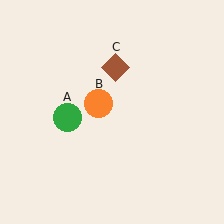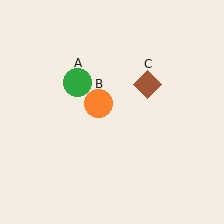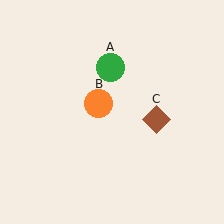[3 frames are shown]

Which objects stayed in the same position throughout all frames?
Orange circle (object B) remained stationary.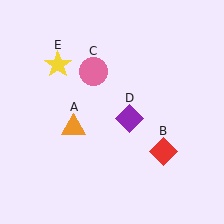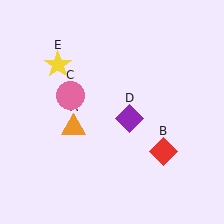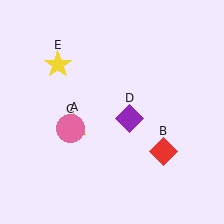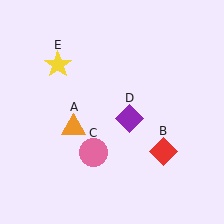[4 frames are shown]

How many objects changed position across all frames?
1 object changed position: pink circle (object C).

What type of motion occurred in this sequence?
The pink circle (object C) rotated counterclockwise around the center of the scene.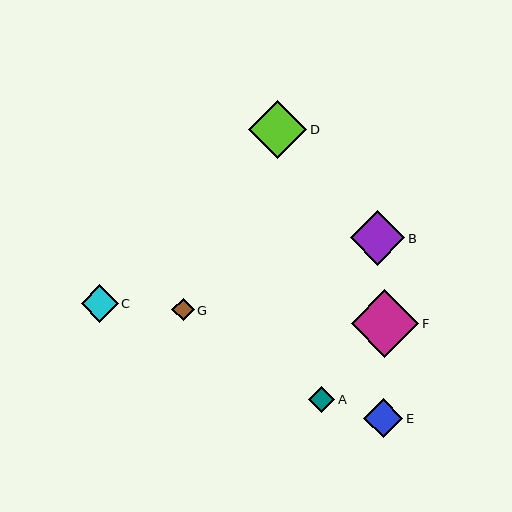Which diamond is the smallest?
Diamond G is the smallest with a size of approximately 22 pixels.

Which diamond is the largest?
Diamond F is the largest with a size of approximately 68 pixels.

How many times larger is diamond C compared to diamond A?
Diamond C is approximately 1.4 times the size of diamond A.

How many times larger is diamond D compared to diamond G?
Diamond D is approximately 2.6 times the size of diamond G.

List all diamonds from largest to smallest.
From largest to smallest: F, D, B, E, C, A, G.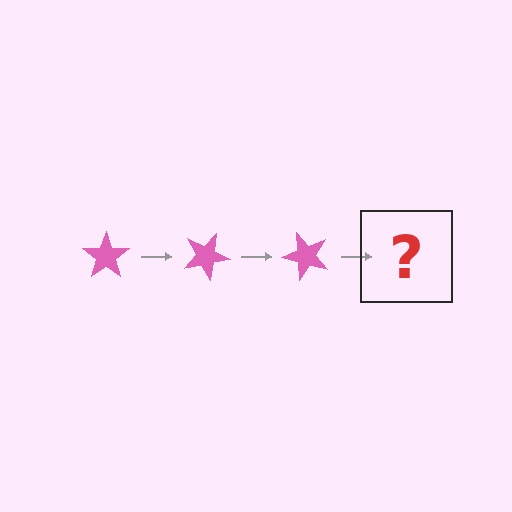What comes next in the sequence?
The next element should be a pink star rotated 75 degrees.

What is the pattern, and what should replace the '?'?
The pattern is that the star rotates 25 degrees each step. The '?' should be a pink star rotated 75 degrees.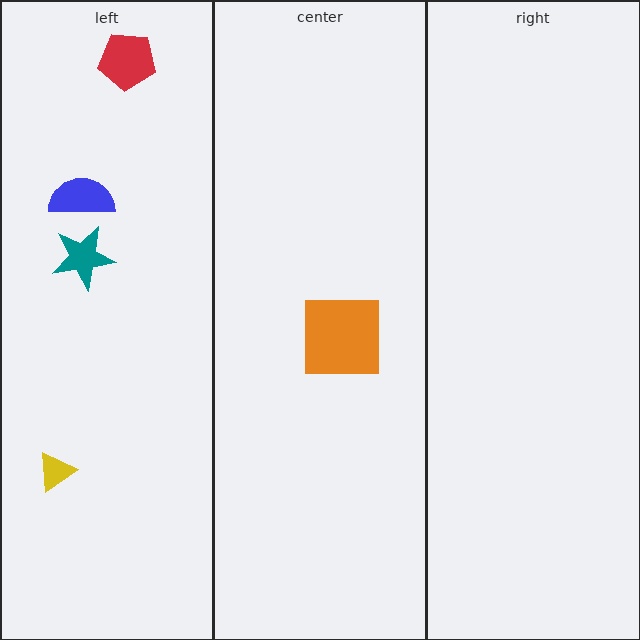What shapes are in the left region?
The red pentagon, the yellow triangle, the teal star, the blue semicircle.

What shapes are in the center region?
The orange square.